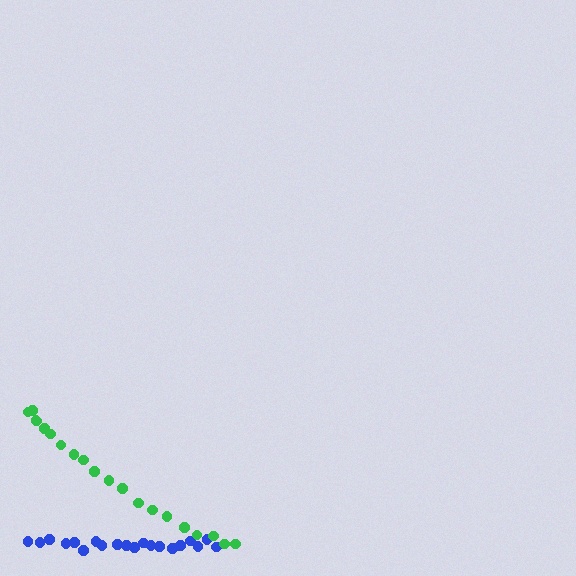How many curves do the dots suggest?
There are 2 distinct paths.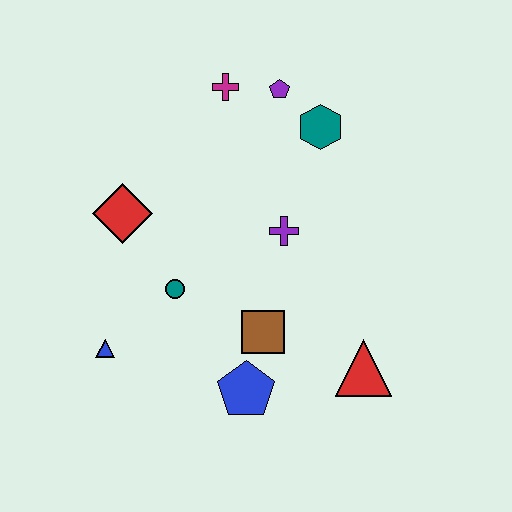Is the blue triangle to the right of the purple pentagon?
No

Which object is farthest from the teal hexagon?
The blue triangle is farthest from the teal hexagon.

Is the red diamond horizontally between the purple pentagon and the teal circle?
No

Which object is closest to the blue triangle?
The teal circle is closest to the blue triangle.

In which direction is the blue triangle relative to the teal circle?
The blue triangle is to the left of the teal circle.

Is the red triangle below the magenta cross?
Yes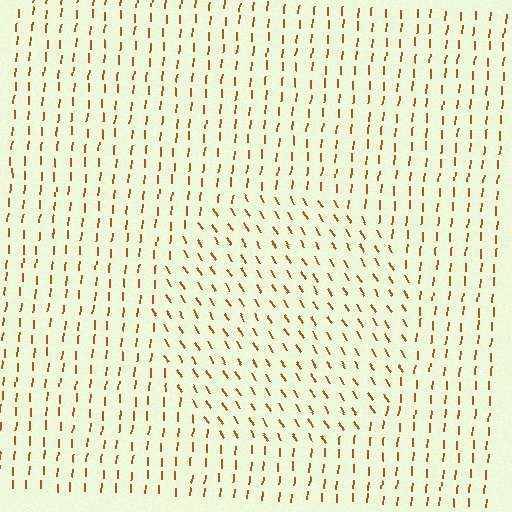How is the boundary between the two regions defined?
The boundary is defined purely by a change in line orientation (approximately 36 degrees difference). All lines are the same color and thickness.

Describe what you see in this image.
The image is filled with small brown line segments. A circle region in the image has lines oriented differently from the surrounding lines, creating a visible texture boundary.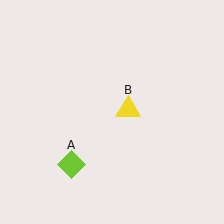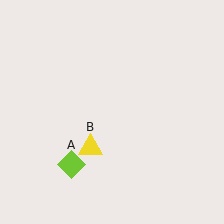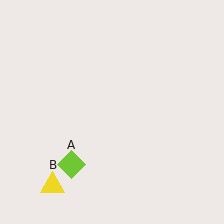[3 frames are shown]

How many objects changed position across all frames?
1 object changed position: yellow triangle (object B).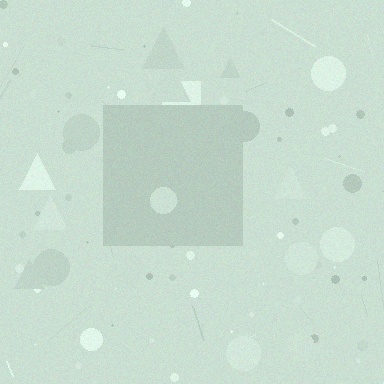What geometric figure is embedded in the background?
A square is embedded in the background.